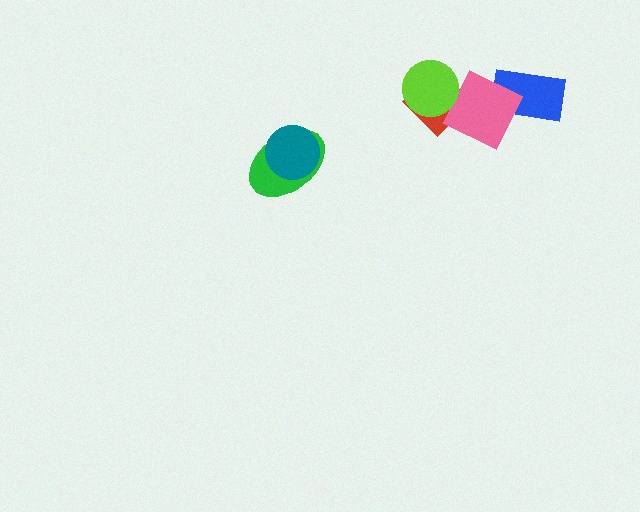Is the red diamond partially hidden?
Yes, it is partially covered by another shape.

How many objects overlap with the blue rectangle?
1 object overlaps with the blue rectangle.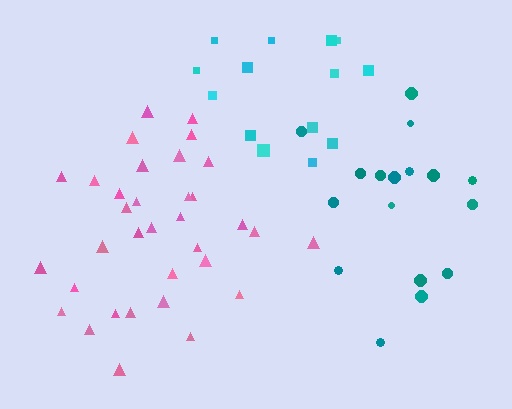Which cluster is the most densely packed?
Pink.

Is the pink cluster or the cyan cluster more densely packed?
Pink.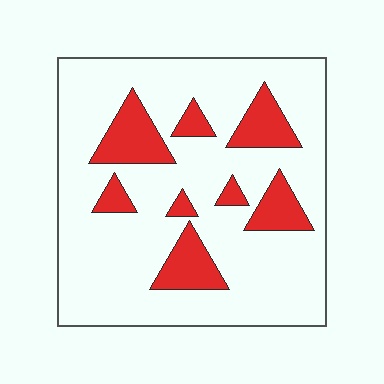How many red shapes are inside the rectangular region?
8.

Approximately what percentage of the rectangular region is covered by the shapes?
Approximately 20%.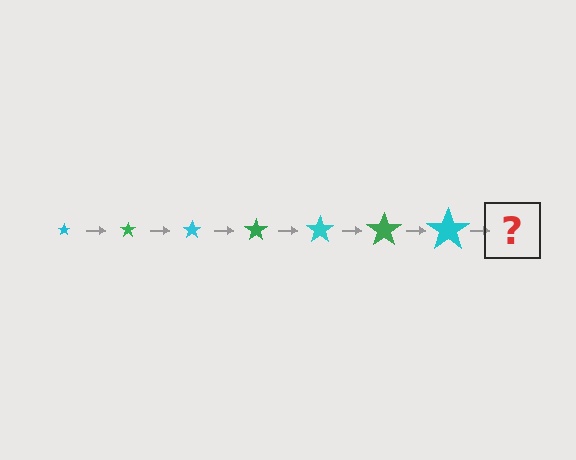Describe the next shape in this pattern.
It should be a green star, larger than the previous one.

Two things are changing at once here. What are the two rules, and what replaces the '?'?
The two rules are that the star grows larger each step and the color cycles through cyan and green. The '?' should be a green star, larger than the previous one.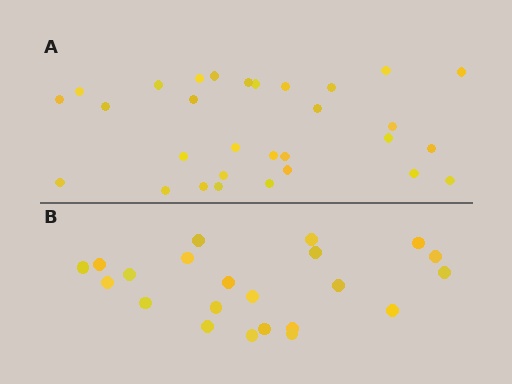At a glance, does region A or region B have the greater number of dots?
Region A (the top region) has more dots.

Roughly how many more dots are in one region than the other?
Region A has roughly 8 or so more dots than region B.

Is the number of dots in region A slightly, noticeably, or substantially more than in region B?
Region A has noticeably more, but not dramatically so. The ratio is roughly 1.4 to 1.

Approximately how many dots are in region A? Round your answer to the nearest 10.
About 30 dots.